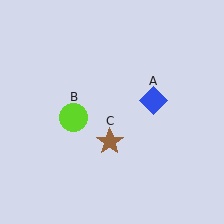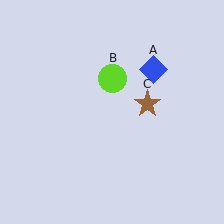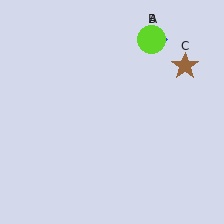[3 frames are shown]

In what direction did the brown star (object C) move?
The brown star (object C) moved up and to the right.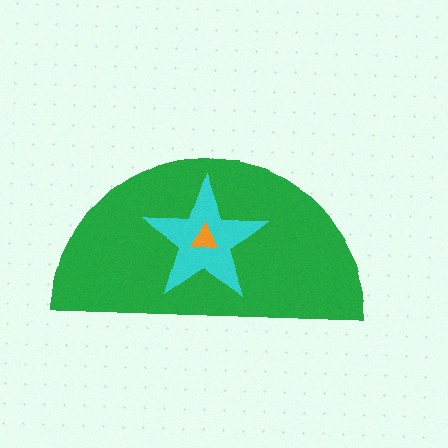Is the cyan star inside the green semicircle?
Yes.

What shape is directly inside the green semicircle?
The cyan star.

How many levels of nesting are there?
3.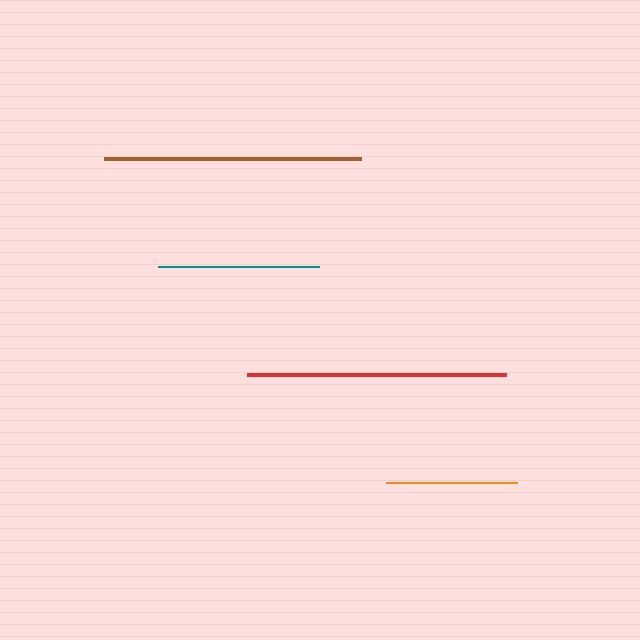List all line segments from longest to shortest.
From longest to shortest: red, brown, teal, orange.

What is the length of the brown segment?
The brown segment is approximately 257 pixels long.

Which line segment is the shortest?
The orange line is the shortest at approximately 131 pixels.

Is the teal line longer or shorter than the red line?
The red line is longer than the teal line.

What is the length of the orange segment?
The orange segment is approximately 131 pixels long.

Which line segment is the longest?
The red line is the longest at approximately 259 pixels.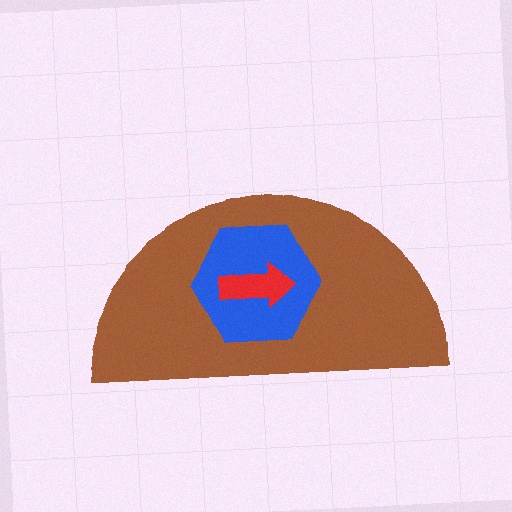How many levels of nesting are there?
3.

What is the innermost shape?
The red arrow.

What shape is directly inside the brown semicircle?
The blue hexagon.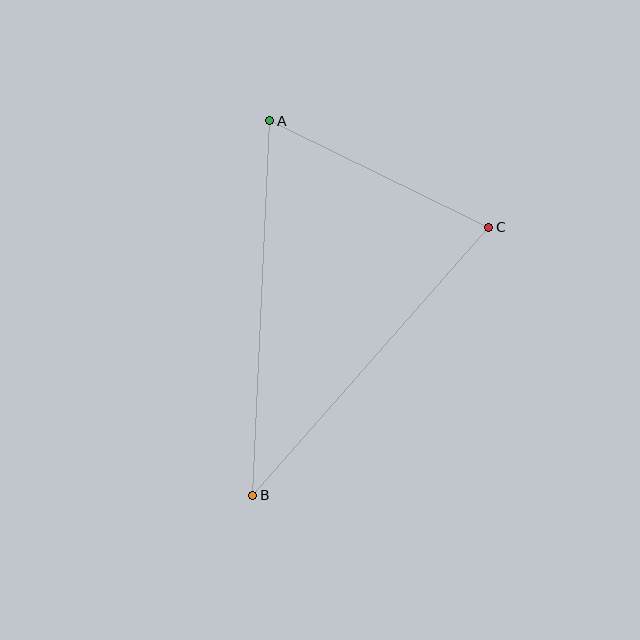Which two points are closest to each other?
Points A and C are closest to each other.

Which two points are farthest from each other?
Points A and B are farthest from each other.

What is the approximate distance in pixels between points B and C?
The distance between B and C is approximately 357 pixels.